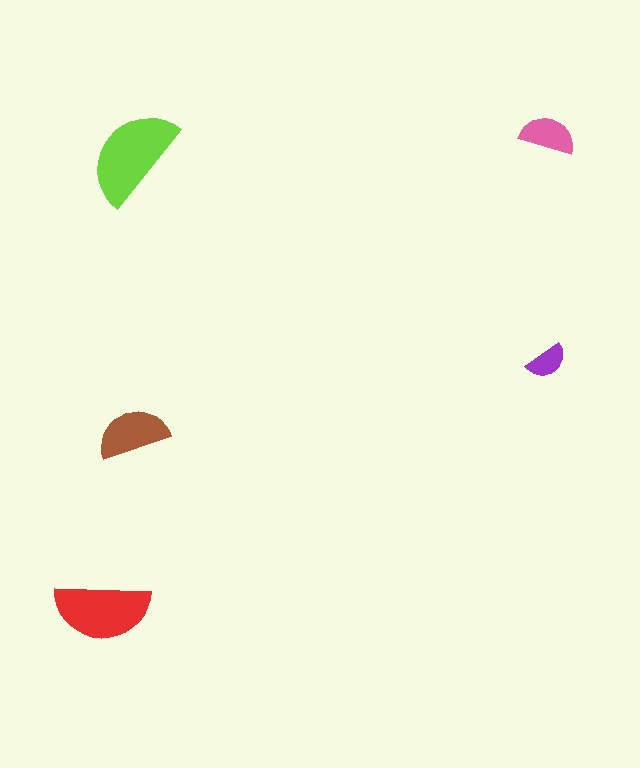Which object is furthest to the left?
The red semicircle is leftmost.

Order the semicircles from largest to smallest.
the lime one, the red one, the brown one, the pink one, the purple one.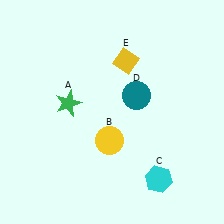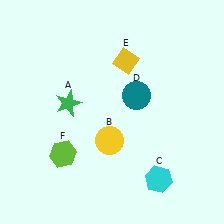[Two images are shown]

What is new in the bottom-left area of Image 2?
A lime hexagon (F) was added in the bottom-left area of Image 2.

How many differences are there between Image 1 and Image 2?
There is 1 difference between the two images.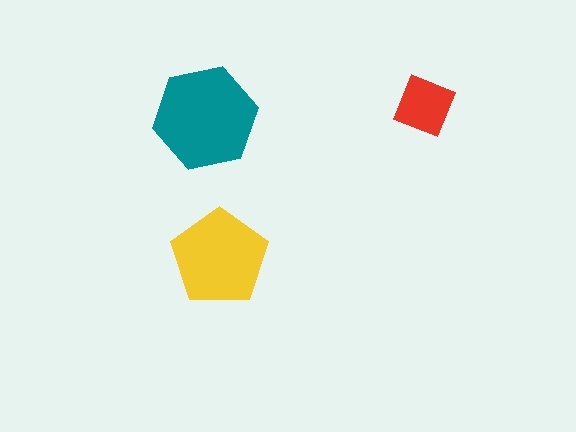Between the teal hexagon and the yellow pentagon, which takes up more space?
The teal hexagon.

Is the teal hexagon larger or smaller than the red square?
Larger.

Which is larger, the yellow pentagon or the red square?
The yellow pentagon.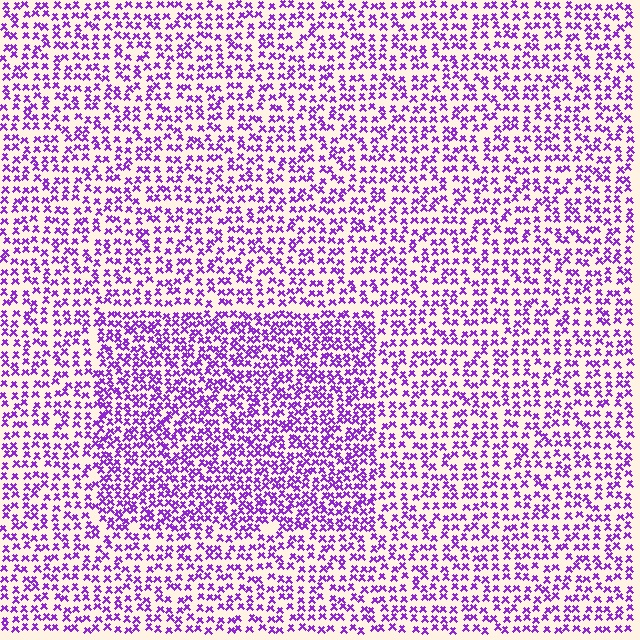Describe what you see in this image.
The image contains small purple elements arranged at two different densities. A rectangle-shaped region is visible where the elements are more densely packed than the surrounding area.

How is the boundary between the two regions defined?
The boundary is defined by a change in element density (approximately 1.6x ratio). All elements are the same color, size, and shape.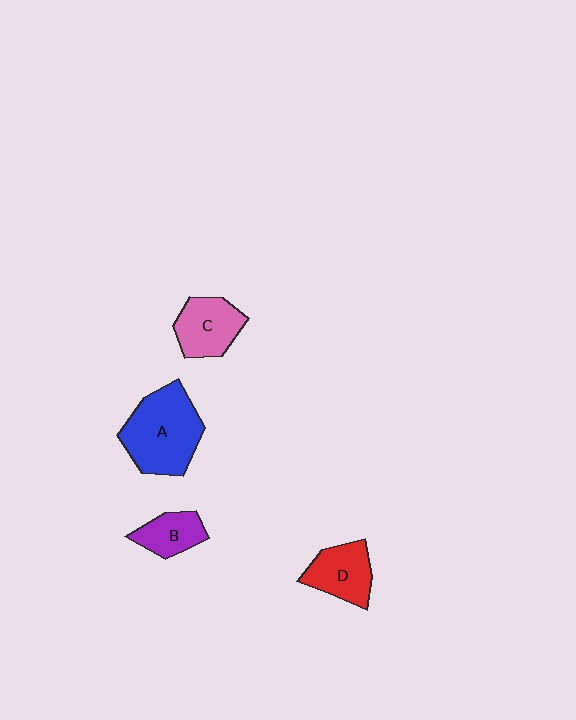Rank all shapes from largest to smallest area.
From largest to smallest: A (blue), C (pink), D (red), B (purple).